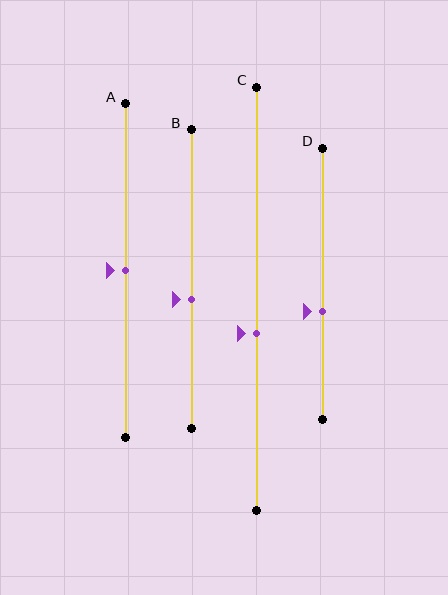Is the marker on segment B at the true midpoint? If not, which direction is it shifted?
No, the marker on segment B is shifted downward by about 7% of the segment length.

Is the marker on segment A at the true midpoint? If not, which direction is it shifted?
Yes, the marker on segment A is at the true midpoint.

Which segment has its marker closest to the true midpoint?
Segment A has its marker closest to the true midpoint.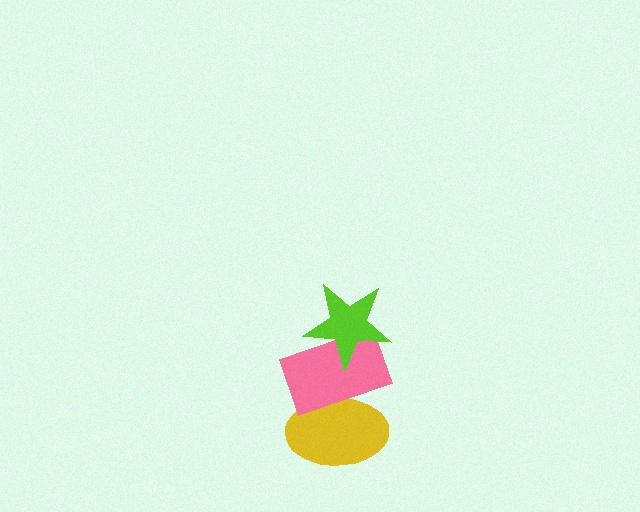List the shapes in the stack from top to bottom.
From top to bottom: the lime star, the pink rectangle, the yellow ellipse.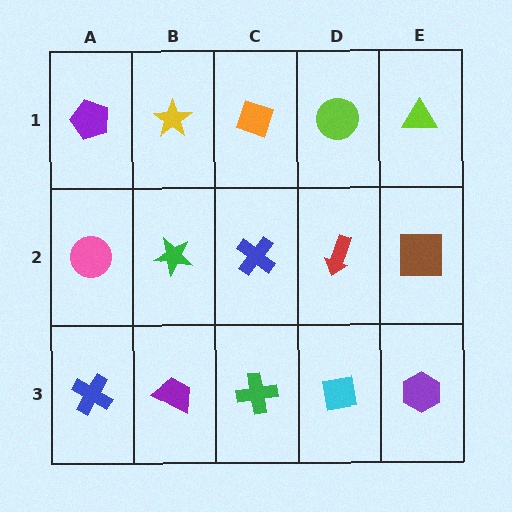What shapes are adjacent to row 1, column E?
A brown square (row 2, column E), a lime circle (row 1, column D).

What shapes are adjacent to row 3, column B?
A green star (row 2, column B), a blue cross (row 3, column A), a green cross (row 3, column C).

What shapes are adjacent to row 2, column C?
An orange diamond (row 1, column C), a green cross (row 3, column C), a green star (row 2, column B), a red arrow (row 2, column D).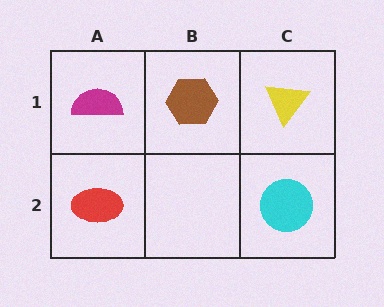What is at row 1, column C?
A yellow triangle.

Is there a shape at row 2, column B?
No, that cell is empty.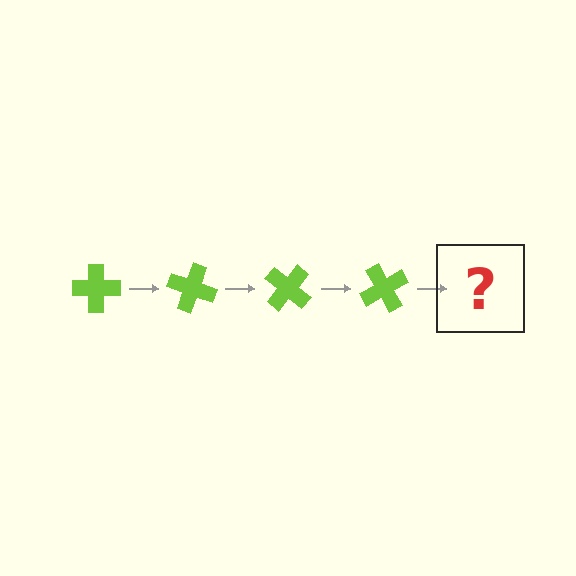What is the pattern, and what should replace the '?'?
The pattern is that the cross rotates 20 degrees each step. The '?' should be a lime cross rotated 80 degrees.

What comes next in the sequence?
The next element should be a lime cross rotated 80 degrees.